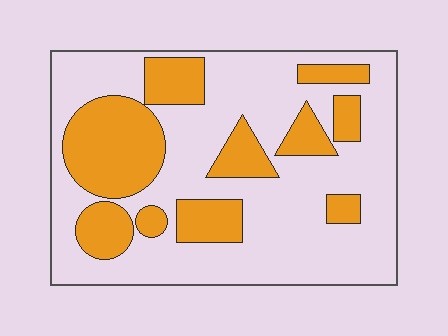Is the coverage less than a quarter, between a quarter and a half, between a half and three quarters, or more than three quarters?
Between a quarter and a half.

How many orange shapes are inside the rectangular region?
10.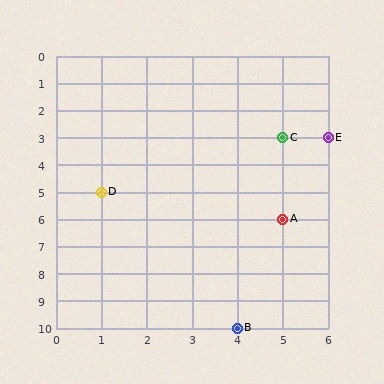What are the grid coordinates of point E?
Point E is at grid coordinates (6, 3).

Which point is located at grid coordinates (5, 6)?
Point A is at (5, 6).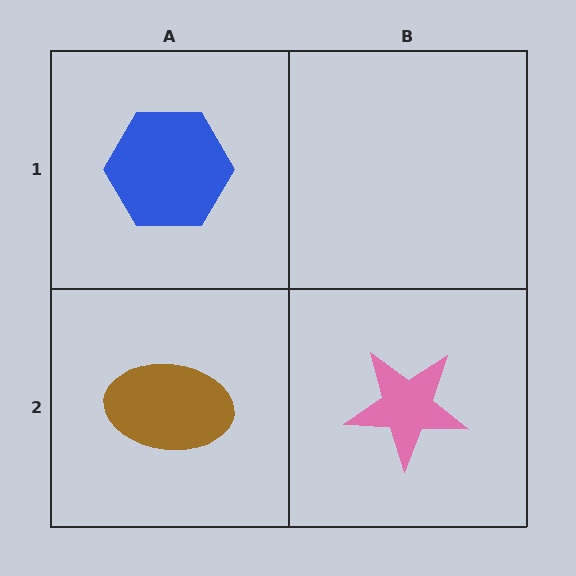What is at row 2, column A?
A brown ellipse.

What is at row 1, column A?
A blue hexagon.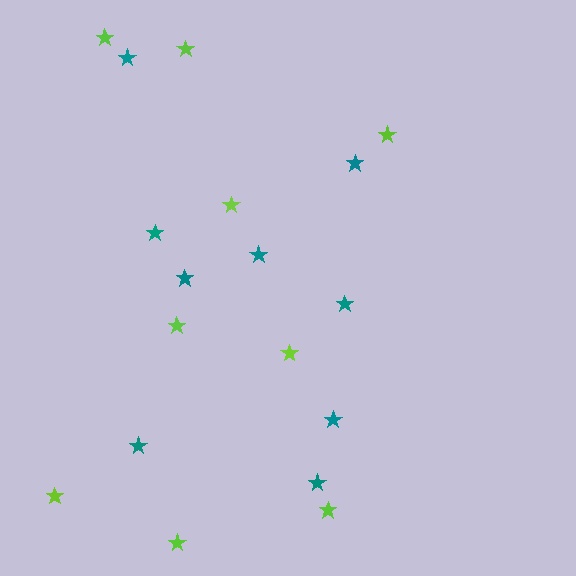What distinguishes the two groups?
There are 2 groups: one group of teal stars (9) and one group of lime stars (9).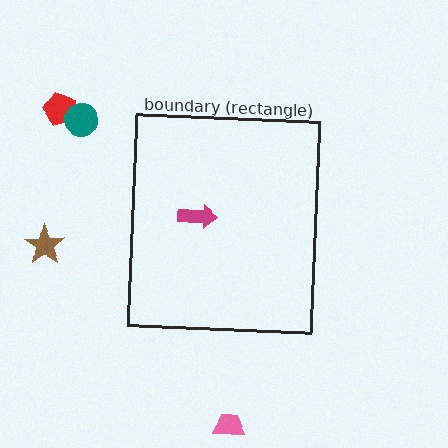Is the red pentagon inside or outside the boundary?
Outside.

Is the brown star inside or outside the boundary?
Outside.